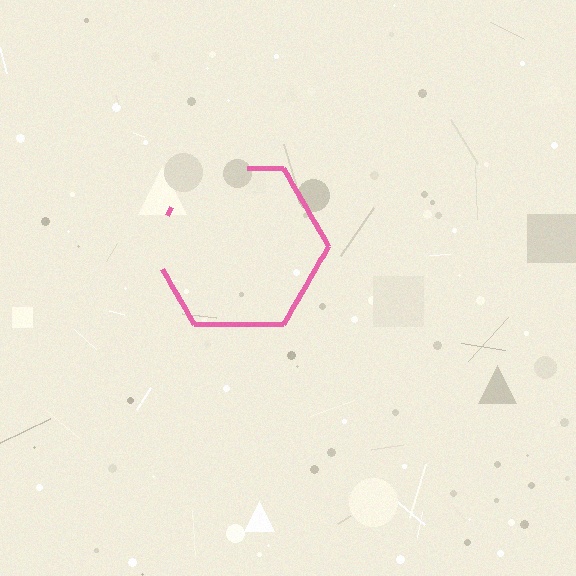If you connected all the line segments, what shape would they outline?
They would outline a hexagon.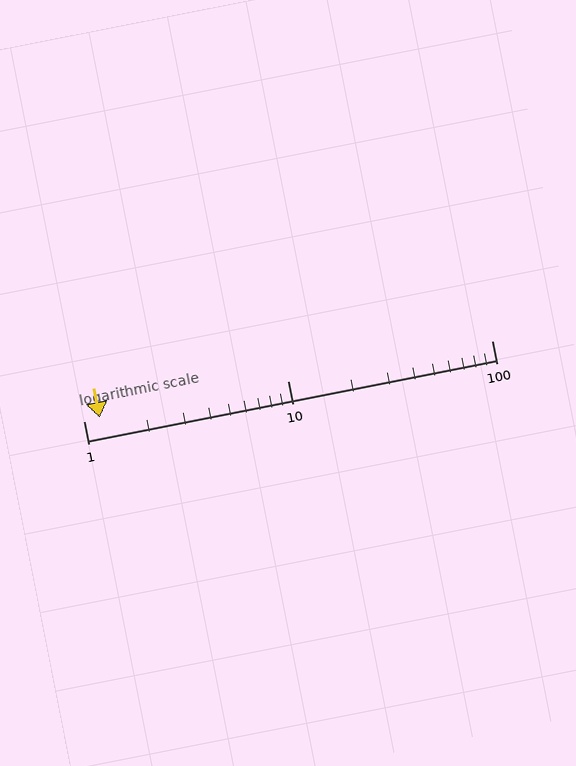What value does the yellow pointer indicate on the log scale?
The pointer indicates approximately 1.2.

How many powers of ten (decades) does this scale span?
The scale spans 2 decades, from 1 to 100.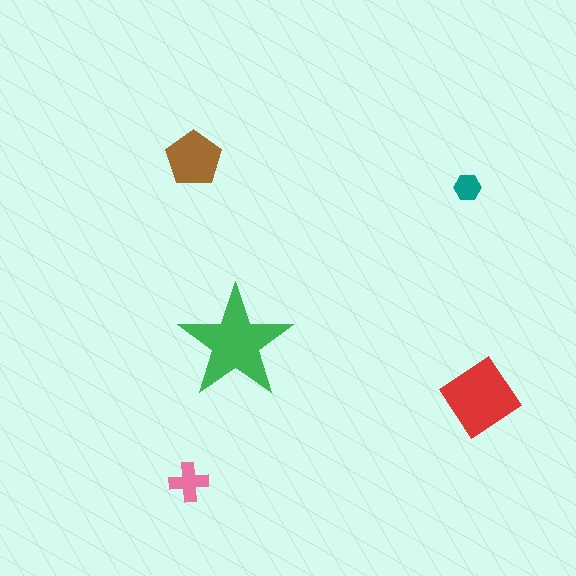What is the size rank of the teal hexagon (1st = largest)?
5th.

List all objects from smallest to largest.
The teal hexagon, the pink cross, the brown pentagon, the red diamond, the green star.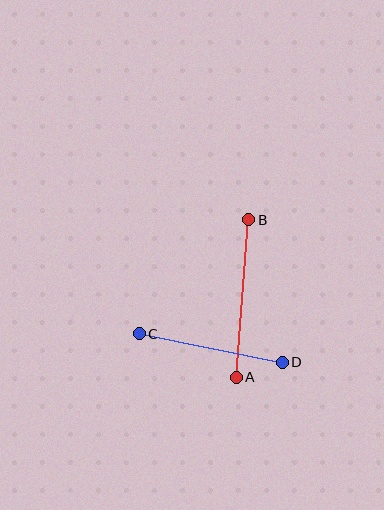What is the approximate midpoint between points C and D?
The midpoint is at approximately (211, 348) pixels.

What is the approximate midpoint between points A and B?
The midpoint is at approximately (242, 299) pixels.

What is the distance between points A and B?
The distance is approximately 158 pixels.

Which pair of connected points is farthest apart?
Points A and B are farthest apart.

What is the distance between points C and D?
The distance is approximately 146 pixels.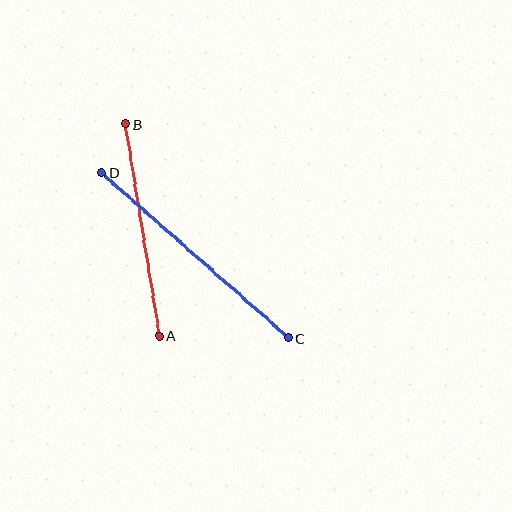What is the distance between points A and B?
The distance is approximately 215 pixels.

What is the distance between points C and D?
The distance is approximately 249 pixels.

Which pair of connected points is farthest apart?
Points C and D are farthest apart.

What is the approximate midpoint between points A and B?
The midpoint is at approximately (142, 230) pixels.